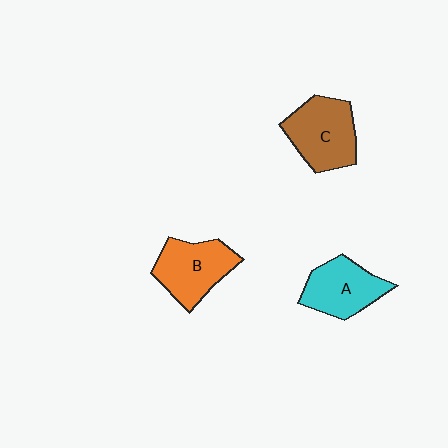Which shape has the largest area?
Shape C (brown).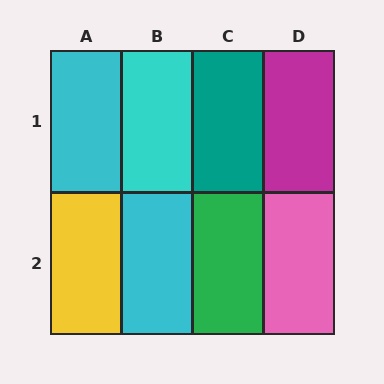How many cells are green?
1 cell is green.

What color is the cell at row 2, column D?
Pink.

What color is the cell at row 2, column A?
Yellow.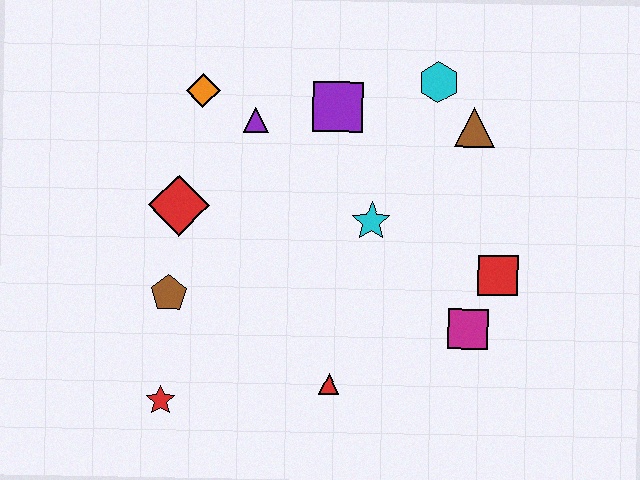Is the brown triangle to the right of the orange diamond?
Yes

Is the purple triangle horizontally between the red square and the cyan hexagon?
No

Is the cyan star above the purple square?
No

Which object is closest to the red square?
The magenta square is closest to the red square.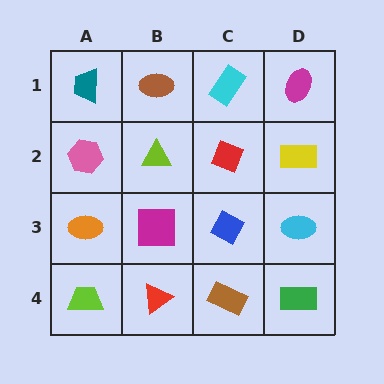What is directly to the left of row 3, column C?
A magenta square.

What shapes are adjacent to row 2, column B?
A brown ellipse (row 1, column B), a magenta square (row 3, column B), a pink hexagon (row 2, column A), a red diamond (row 2, column C).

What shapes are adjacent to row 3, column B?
A lime triangle (row 2, column B), a red triangle (row 4, column B), an orange ellipse (row 3, column A), a blue diamond (row 3, column C).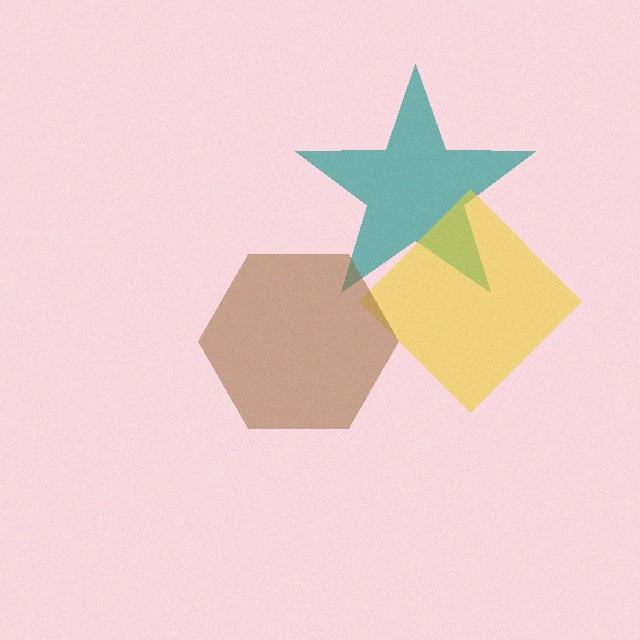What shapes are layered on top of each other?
The layered shapes are: a teal star, a yellow diamond, a brown hexagon.